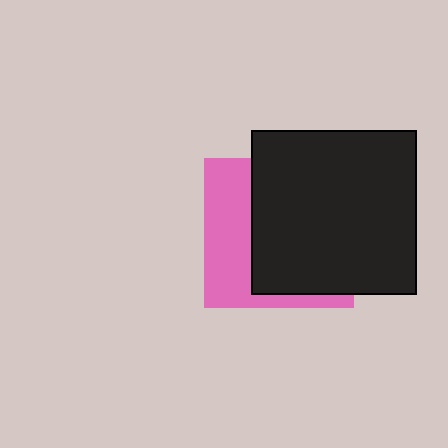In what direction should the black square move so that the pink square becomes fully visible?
The black square should move right. That is the shortest direction to clear the overlap and leave the pink square fully visible.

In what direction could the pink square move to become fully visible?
The pink square could move left. That would shift it out from behind the black square entirely.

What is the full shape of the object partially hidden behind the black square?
The partially hidden object is a pink square.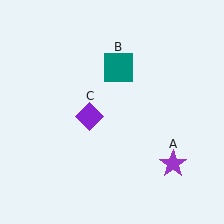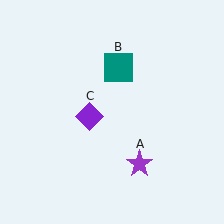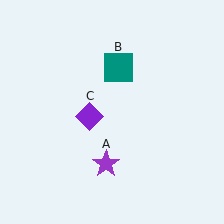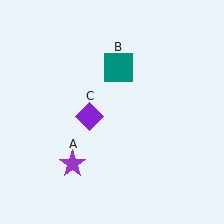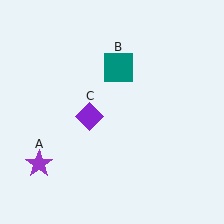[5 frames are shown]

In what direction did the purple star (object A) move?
The purple star (object A) moved left.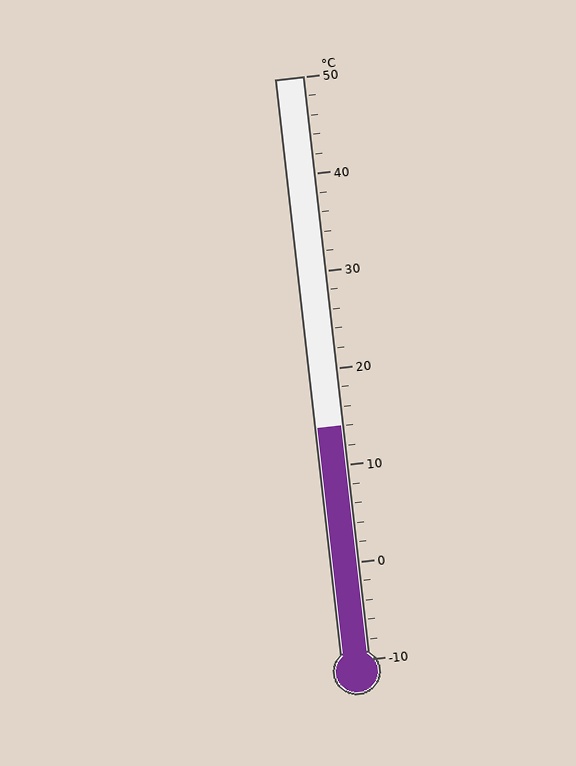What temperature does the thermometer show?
The thermometer shows approximately 14°C.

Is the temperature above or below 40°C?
The temperature is below 40°C.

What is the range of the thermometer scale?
The thermometer scale ranges from -10°C to 50°C.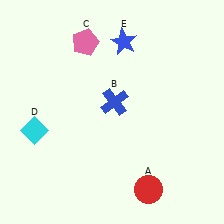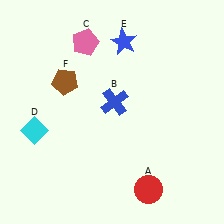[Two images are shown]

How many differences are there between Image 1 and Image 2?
There is 1 difference between the two images.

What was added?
A brown pentagon (F) was added in Image 2.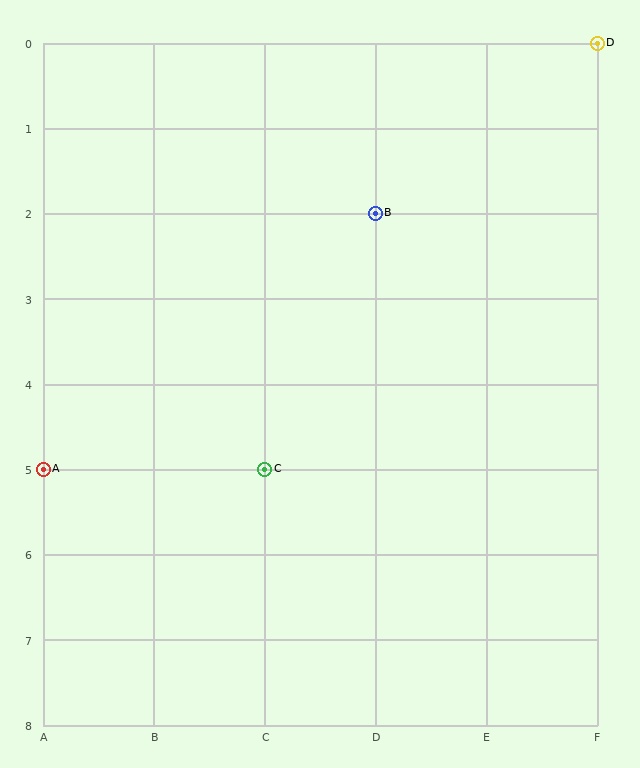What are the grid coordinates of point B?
Point B is at grid coordinates (D, 2).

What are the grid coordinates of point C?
Point C is at grid coordinates (C, 5).